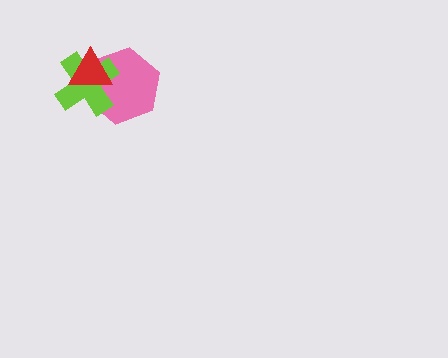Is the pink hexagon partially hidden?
Yes, it is partially covered by another shape.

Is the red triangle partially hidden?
No, no other shape covers it.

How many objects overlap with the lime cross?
2 objects overlap with the lime cross.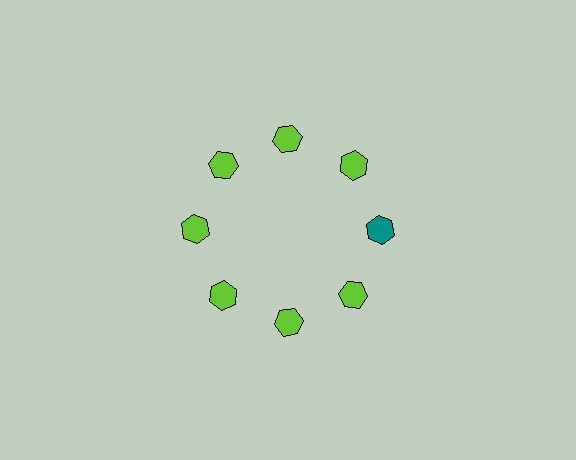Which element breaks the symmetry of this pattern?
The teal hexagon at roughly the 3 o'clock position breaks the symmetry. All other shapes are lime hexagons.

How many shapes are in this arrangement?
There are 8 shapes arranged in a ring pattern.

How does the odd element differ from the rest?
It has a different color: teal instead of lime.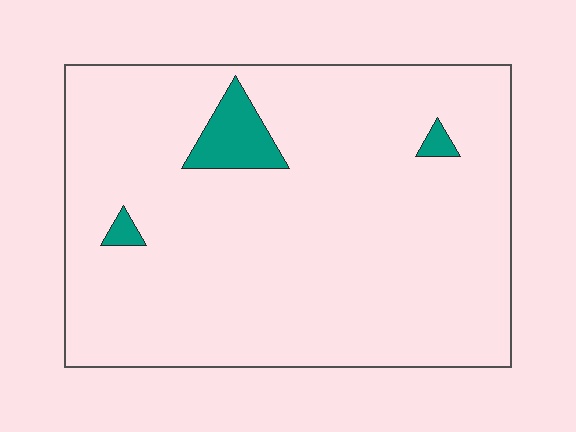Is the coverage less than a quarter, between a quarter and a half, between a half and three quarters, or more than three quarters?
Less than a quarter.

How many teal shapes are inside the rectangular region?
3.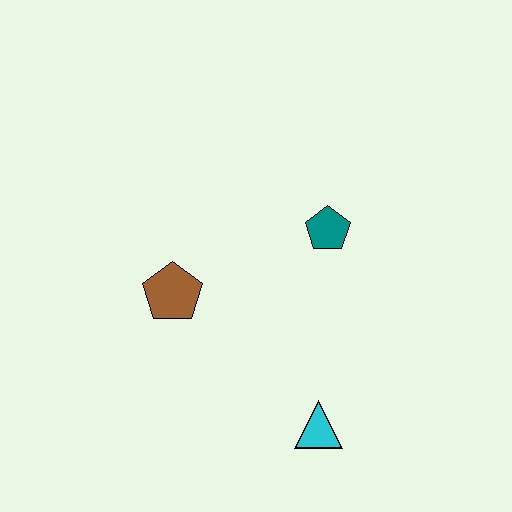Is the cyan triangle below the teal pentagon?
Yes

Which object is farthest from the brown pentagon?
The cyan triangle is farthest from the brown pentagon.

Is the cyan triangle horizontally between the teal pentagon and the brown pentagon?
Yes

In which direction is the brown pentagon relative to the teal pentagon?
The brown pentagon is to the left of the teal pentagon.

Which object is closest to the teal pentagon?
The brown pentagon is closest to the teal pentagon.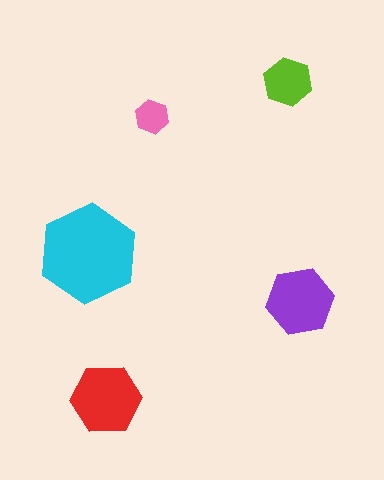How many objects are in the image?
There are 5 objects in the image.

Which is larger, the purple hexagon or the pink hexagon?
The purple one.